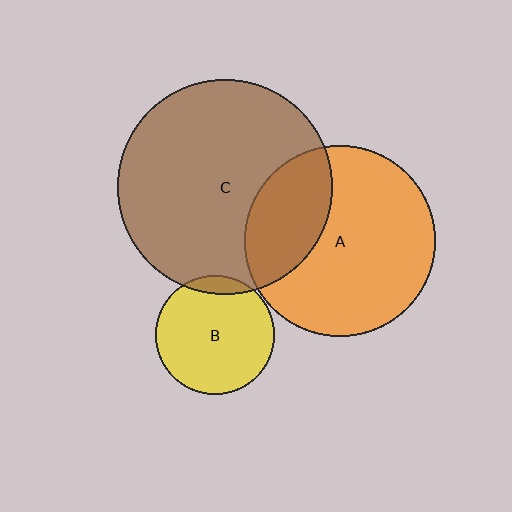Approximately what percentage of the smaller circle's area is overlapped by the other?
Approximately 10%.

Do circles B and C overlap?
Yes.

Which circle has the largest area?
Circle C (brown).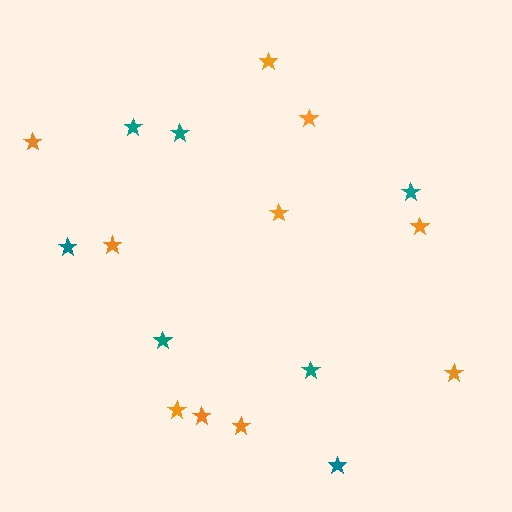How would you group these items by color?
There are 2 groups: one group of teal stars (7) and one group of orange stars (10).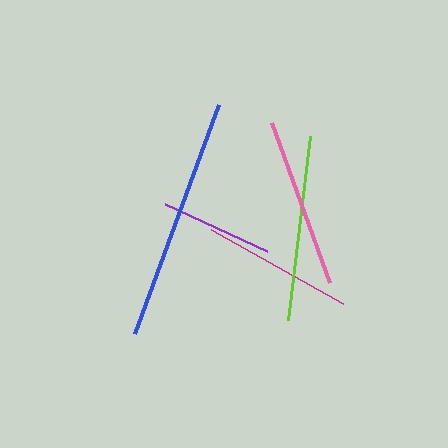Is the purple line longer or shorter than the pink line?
The pink line is longer than the purple line.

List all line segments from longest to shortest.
From longest to shortest: blue, lime, pink, magenta, purple.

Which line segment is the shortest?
The purple line is the shortest at approximately 112 pixels.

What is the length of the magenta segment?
The magenta segment is approximately 151 pixels long.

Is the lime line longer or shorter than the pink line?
The lime line is longer than the pink line.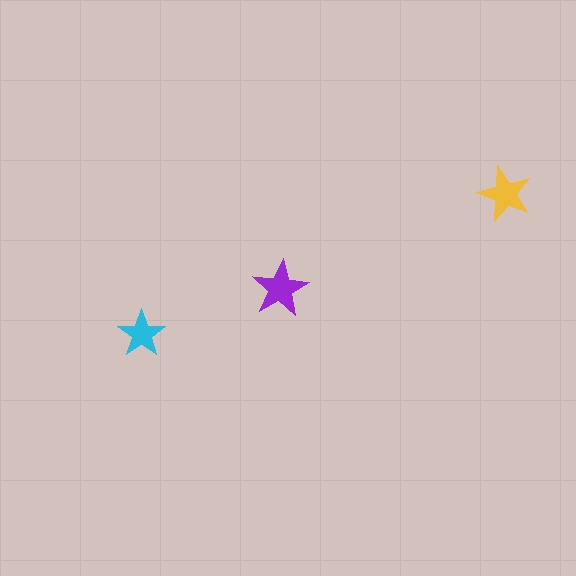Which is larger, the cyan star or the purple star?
The purple one.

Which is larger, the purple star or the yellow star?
The purple one.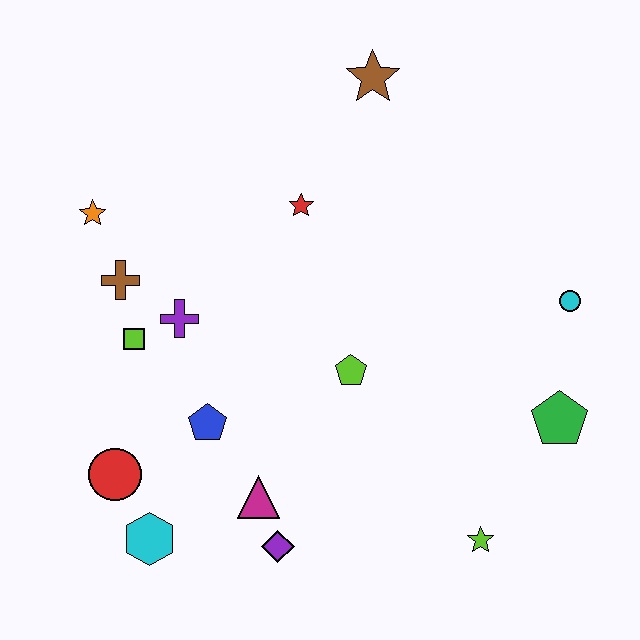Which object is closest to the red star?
The brown star is closest to the red star.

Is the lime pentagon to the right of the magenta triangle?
Yes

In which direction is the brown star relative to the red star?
The brown star is above the red star.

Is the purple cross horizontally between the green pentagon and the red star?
No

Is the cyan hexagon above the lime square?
No